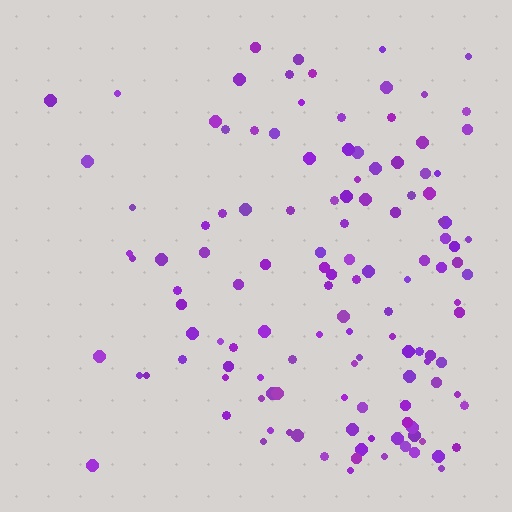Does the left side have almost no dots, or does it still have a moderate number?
Still a moderate number, just noticeably fewer than the right.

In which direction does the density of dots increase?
From left to right, with the right side densest.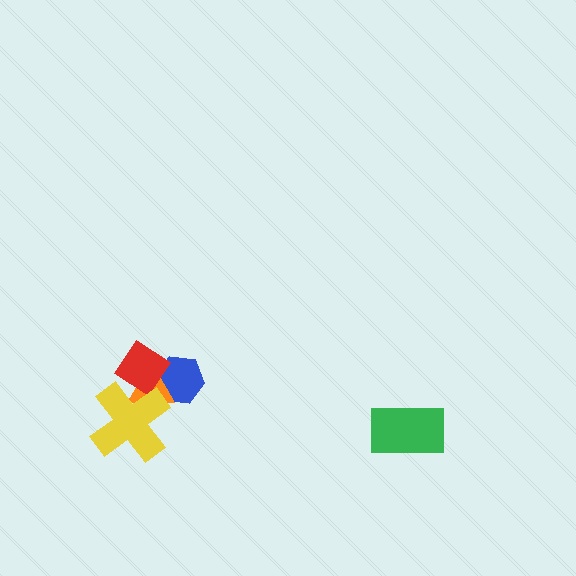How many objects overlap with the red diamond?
3 objects overlap with the red diamond.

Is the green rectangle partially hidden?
No, no other shape covers it.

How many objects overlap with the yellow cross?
2 objects overlap with the yellow cross.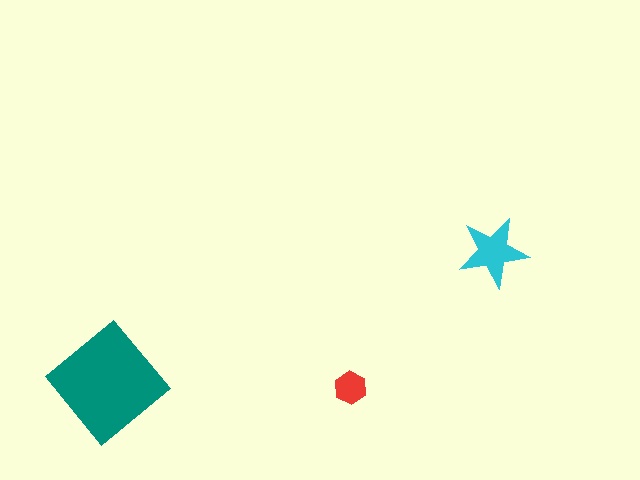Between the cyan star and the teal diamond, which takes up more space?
The teal diamond.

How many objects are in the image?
There are 3 objects in the image.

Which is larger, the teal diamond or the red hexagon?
The teal diamond.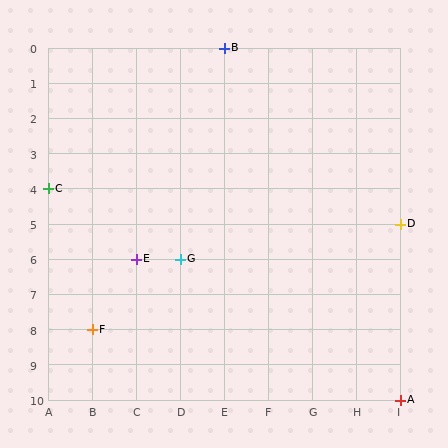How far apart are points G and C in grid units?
Points G and C are 3 columns and 2 rows apart (about 3.6 grid units diagonally).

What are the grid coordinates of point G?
Point G is at grid coordinates (D, 6).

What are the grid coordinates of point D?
Point D is at grid coordinates (I, 5).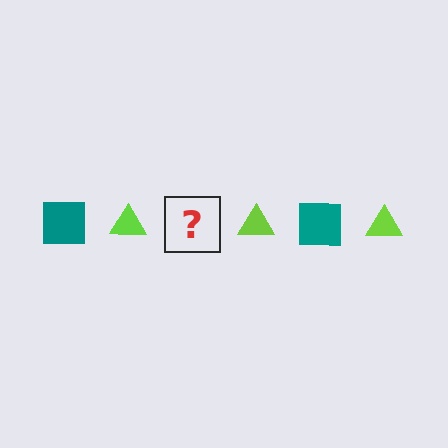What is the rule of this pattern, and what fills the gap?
The rule is that the pattern alternates between teal square and lime triangle. The gap should be filled with a teal square.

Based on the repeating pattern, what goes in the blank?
The blank should be a teal square.